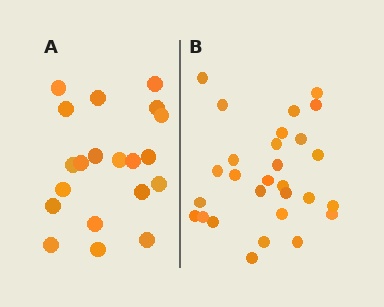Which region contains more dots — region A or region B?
Region B (the right region) has more dots.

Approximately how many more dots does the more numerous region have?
Region B has roughly 8 or so more dots than region A.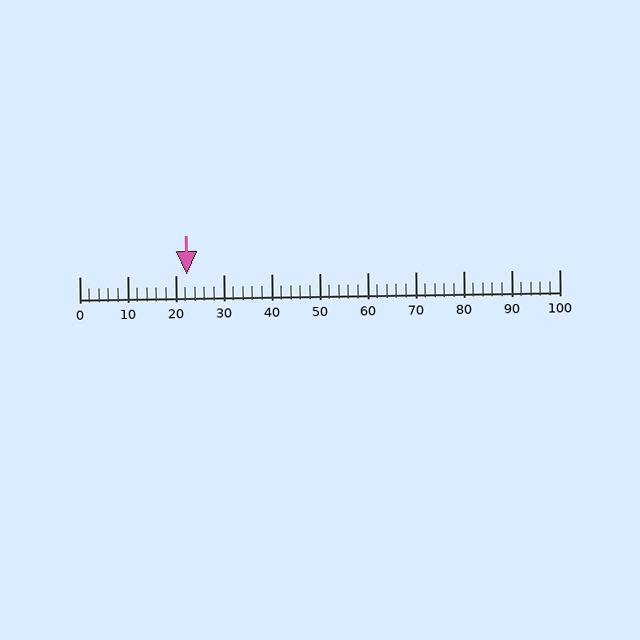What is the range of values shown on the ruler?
The ruler shows values from 0 to 100.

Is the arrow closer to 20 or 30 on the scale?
The arrow is closer to 20.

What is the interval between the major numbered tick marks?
The major tick marks are spaced 10 units apart.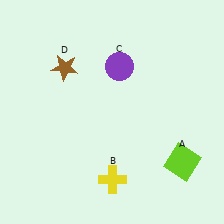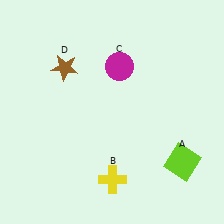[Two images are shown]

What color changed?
The circle (C) changed from purple in Image 1 to magenta in Image 2.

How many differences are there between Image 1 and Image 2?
There is 1 difference between the two images.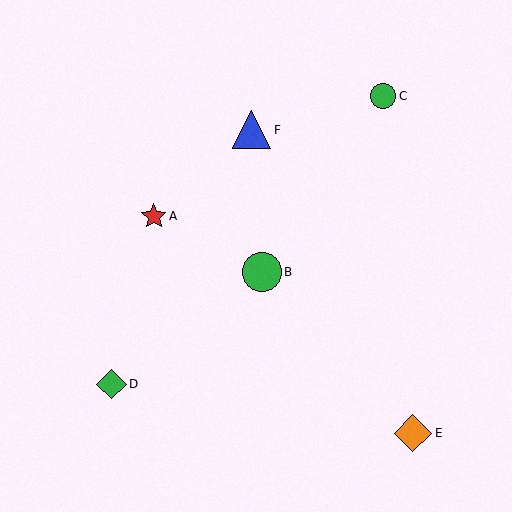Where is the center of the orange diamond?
The center of the orange diamond is at (413, 433).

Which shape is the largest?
The blue triangle (labeled F) is the largest.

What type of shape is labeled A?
Shape A is a red star.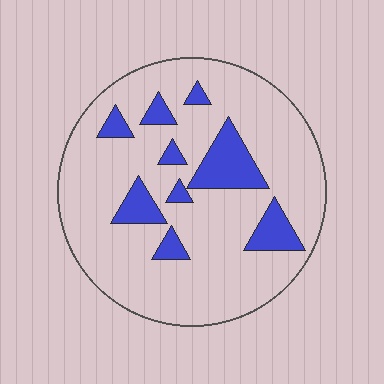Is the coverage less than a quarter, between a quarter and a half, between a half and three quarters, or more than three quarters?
Less than a quarter.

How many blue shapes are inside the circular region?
9.